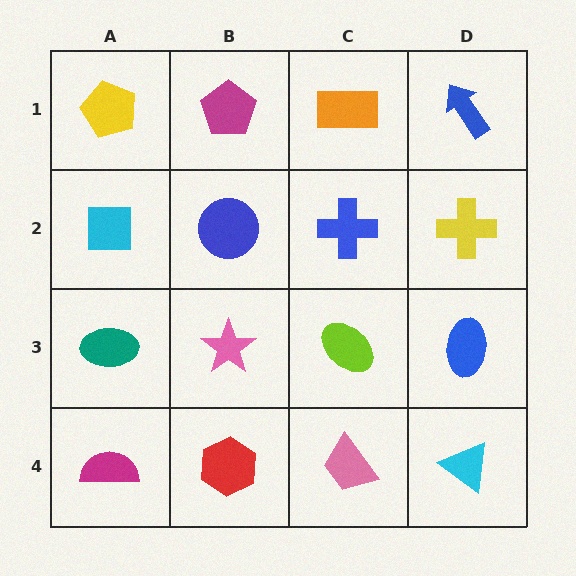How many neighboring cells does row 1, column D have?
2.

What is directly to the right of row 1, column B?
An orange rectangle.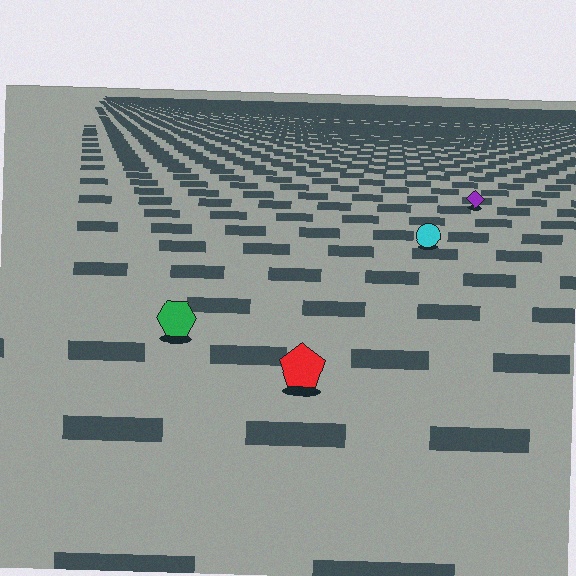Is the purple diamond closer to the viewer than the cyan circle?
No. The cyan circle is closer — you can tell from the texture gradient: the ground texture is coarser near it.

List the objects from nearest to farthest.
From nearest to farthest: the red pentagon, the green hexagon, the cyan circle, the purple diamond.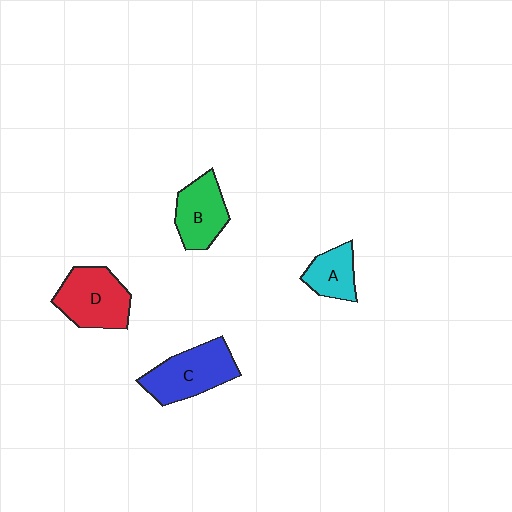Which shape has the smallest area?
Shape A (cyan).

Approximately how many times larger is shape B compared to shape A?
Approximately 1.4 times.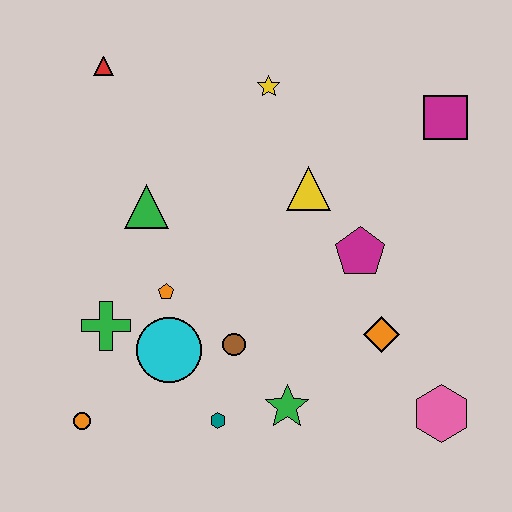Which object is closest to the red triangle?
The green triangle is closest to the red triangle.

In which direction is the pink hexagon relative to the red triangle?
The pink hexagon is below the red triangle.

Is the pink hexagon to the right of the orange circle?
Yes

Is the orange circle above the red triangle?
No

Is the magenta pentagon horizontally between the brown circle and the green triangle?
No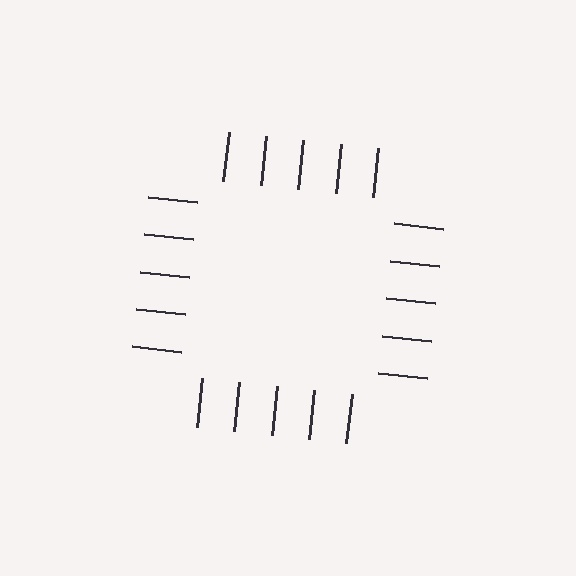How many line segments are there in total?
20 — 5 along each of the 4 edges.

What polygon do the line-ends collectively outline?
An illusory square — the line segments terminate on its edges but no continuous stroke is drawn.